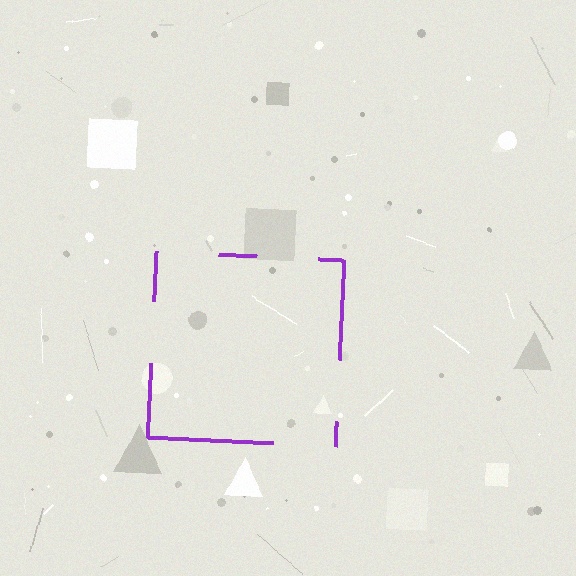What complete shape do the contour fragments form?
The contour fragments form a square.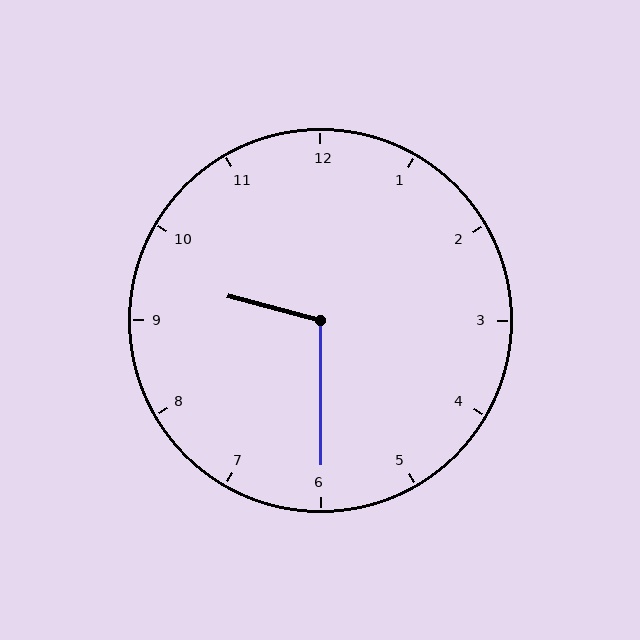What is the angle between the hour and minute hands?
Approximately 105 degrees.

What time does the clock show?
9:30.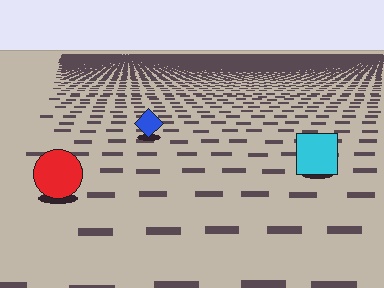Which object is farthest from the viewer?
The blue diamond is farthest from the viewer. It appears smaller and the ground texture around it is denser.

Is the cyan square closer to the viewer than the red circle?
No. The red circle is closer — you can tell from the texture gradient: the ground texture is coarser near it.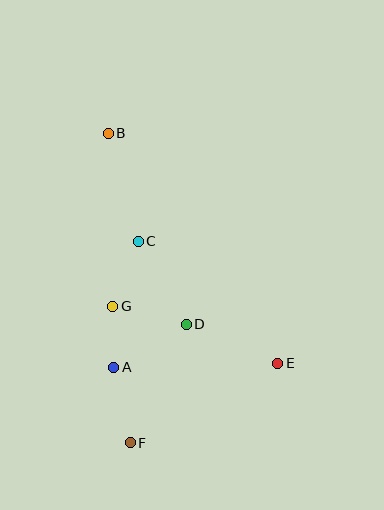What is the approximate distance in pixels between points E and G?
The distance between E and G is approximately 174 pixels.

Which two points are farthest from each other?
Points B and F are farthest from each other.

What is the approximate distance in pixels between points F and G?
The distance between F and G is approximately 138 pixels.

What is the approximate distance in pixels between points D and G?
The distance between D and G is approximately 75 pixels.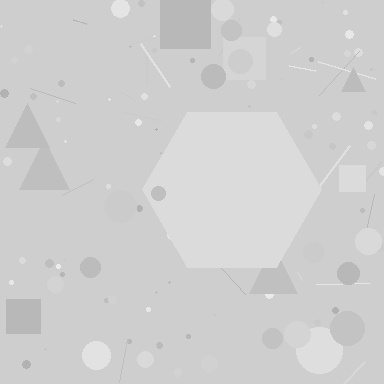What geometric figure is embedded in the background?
A hexagon is embedded in the background.